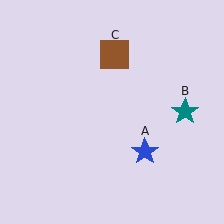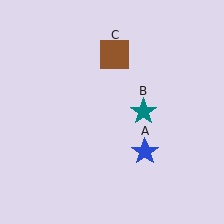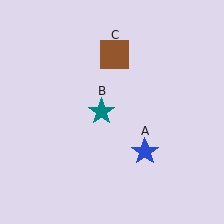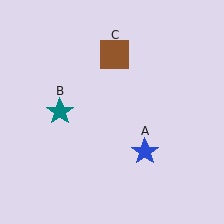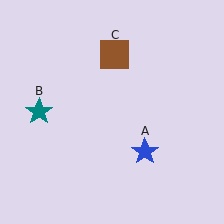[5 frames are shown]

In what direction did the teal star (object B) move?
The teal star (object B) moved left.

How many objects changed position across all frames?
1 object changed position: teal star (object B).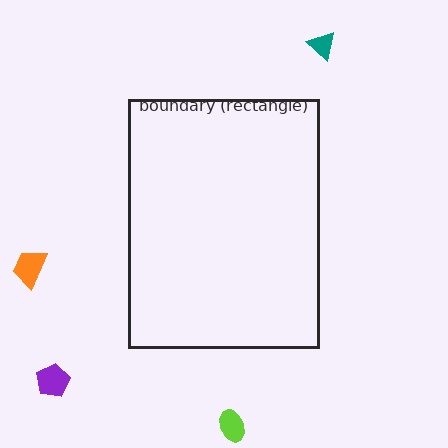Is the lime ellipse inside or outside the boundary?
Outside.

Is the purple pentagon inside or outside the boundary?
Outside.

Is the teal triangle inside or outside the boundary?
Outside.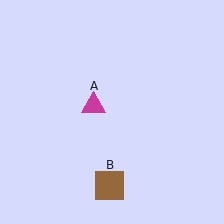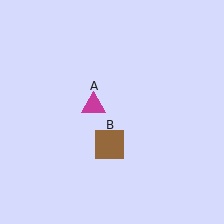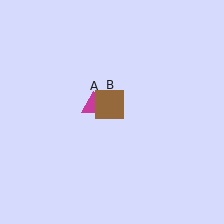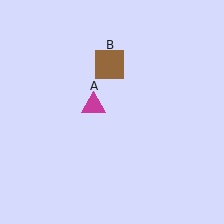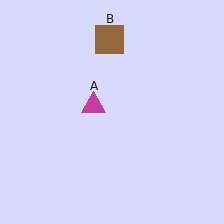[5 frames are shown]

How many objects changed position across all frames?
1 object changed position: brown square (object B).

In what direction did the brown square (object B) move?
The brown square (object B) moved up.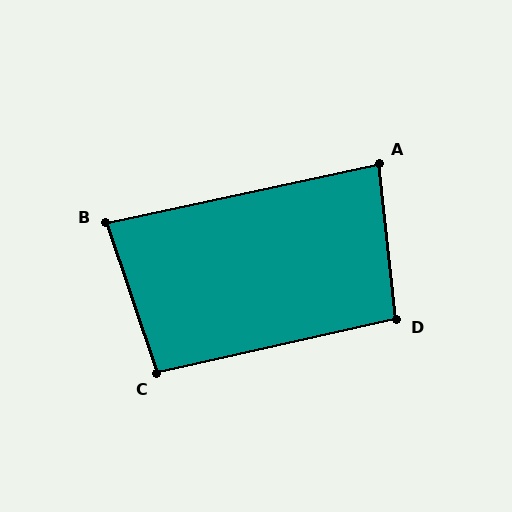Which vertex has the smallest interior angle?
B, at approximately 84 degrees.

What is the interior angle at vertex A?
Approximately 84 degrees (acute).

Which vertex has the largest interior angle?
D, at approximately 96 degrees.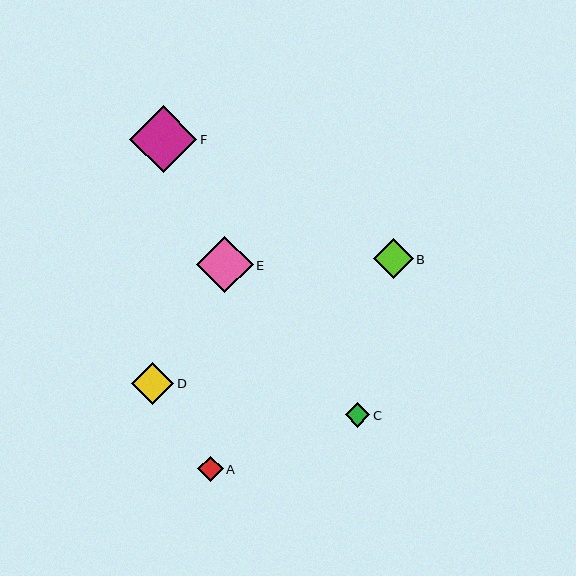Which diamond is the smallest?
Diamond C is the smallest with a size of approximately 25 pixels.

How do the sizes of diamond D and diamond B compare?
Diamond D and diamond B are approximately the same size.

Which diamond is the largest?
Diamond F is the largest with a size of approximately 67 pixels.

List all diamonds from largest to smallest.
From largest to smallest: F, E, D, B, A, C.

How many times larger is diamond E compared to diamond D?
Diamond E is approximately 1.3 times the size of diamond D.